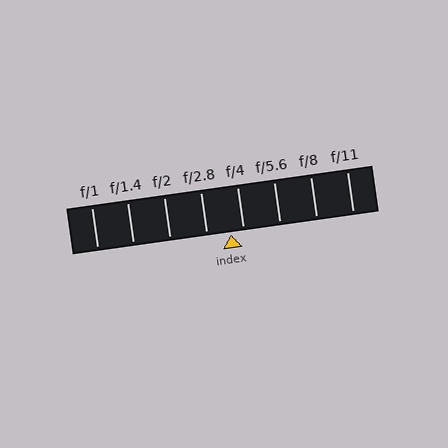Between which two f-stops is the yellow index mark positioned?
The index mark is between f/2.8 and f/4.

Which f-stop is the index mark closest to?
The index mark is closest to f/4.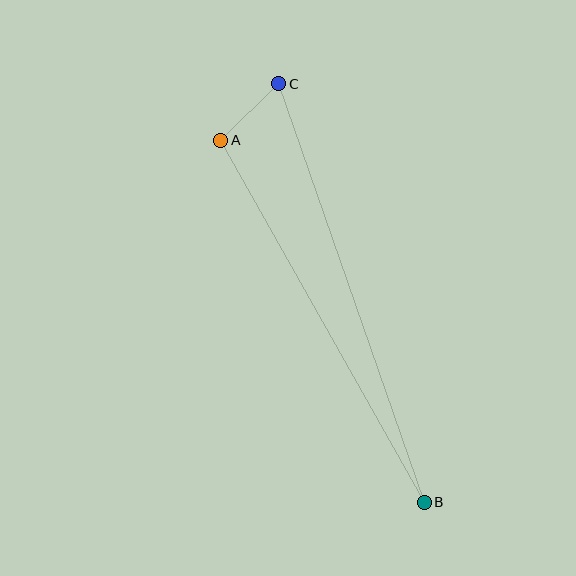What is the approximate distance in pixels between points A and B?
The distance between A and B is approximately 416 pixels.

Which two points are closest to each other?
Points A and C are closest to each other.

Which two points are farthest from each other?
Points B and C are farthest from each other.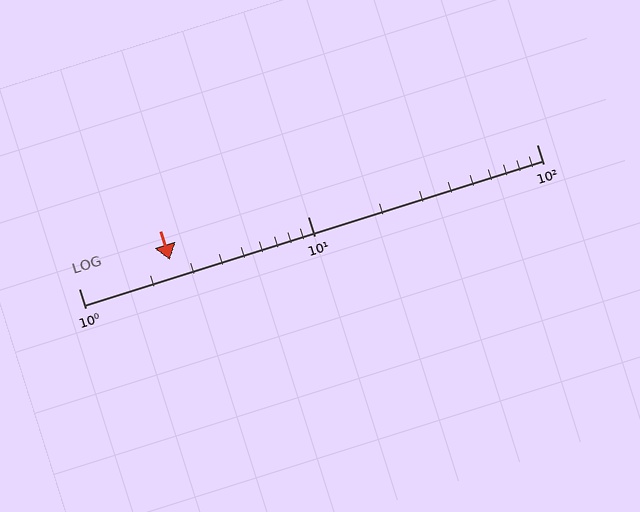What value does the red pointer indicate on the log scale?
The pointer indicates approximately 2.5.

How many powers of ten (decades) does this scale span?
The scale spans 2 decades, from 1 to 100.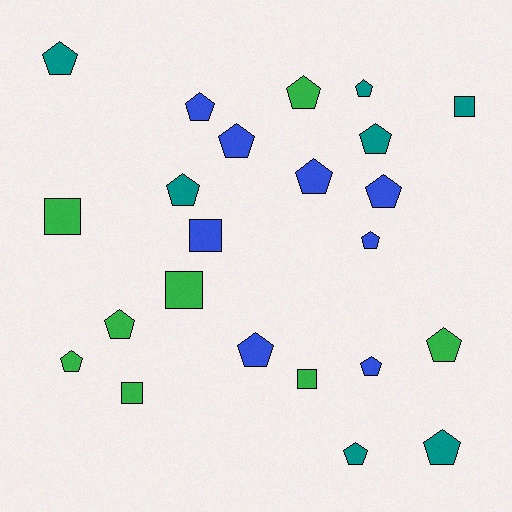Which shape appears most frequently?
Pentagon, with 17 objects.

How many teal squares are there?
There is 1 teal square.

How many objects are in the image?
There are 23 objects.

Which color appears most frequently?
Green, with 8 objects.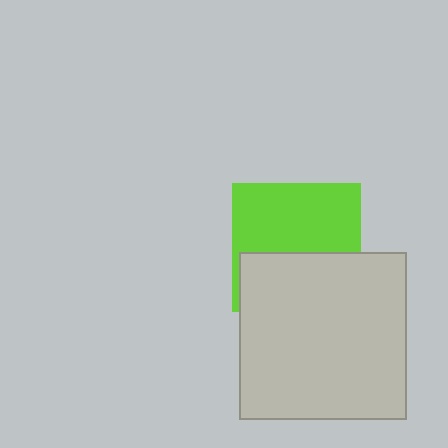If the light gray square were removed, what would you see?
You would see the complete lime square.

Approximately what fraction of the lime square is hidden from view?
Roughly 44% of the lime square is hidden behind the light gray square.